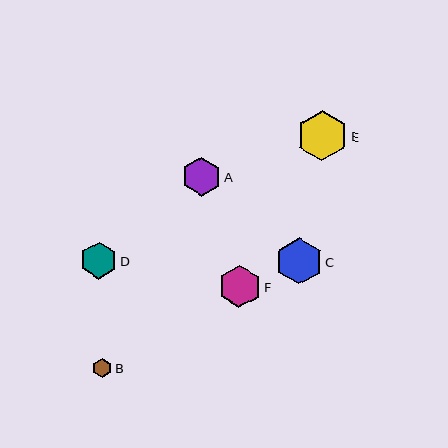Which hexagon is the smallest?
Hexagon B is the smallest with a size of approximately 20 pixels.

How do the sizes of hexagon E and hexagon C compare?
Hexagon E and hexagon C are approximately the same size.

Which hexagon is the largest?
Hexagon E is the largest with a size of approximately 51 pixels.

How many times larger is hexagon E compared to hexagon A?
Hexagon E is approximately 1.3 times the size of hexagon A.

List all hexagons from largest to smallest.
From largest to smallest: E, C, F, A, D, B.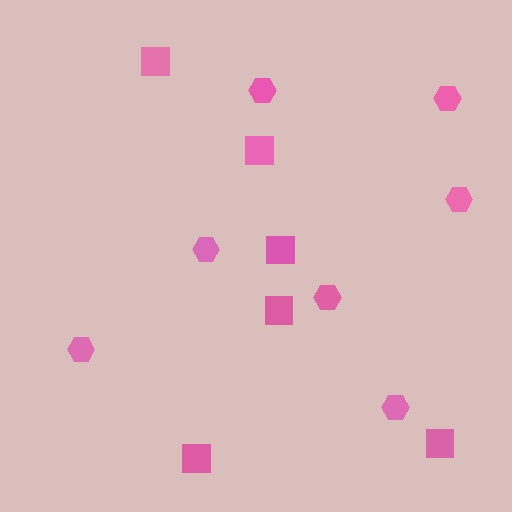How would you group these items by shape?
There are 2 groups: one group of squares (6) and one group of hexagons (7).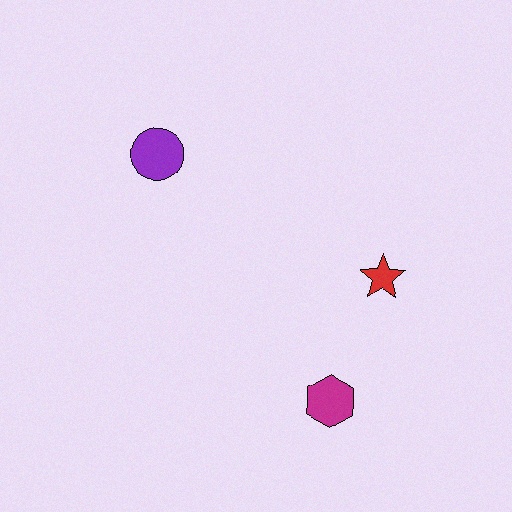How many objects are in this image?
There are 3 objects.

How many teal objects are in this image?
There are no teal objects.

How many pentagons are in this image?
There are no pentagons.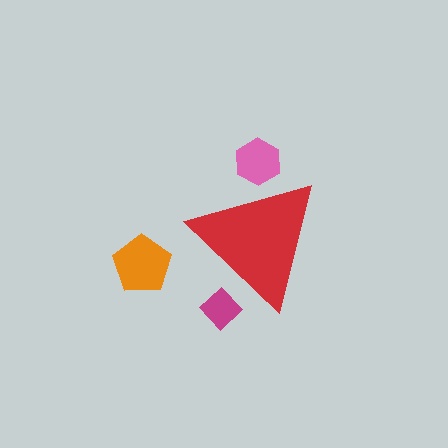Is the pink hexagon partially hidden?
Yes, the pink hexagon is partially hidden behind the red triangle.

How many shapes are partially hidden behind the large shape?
2 shapes are partially hidden.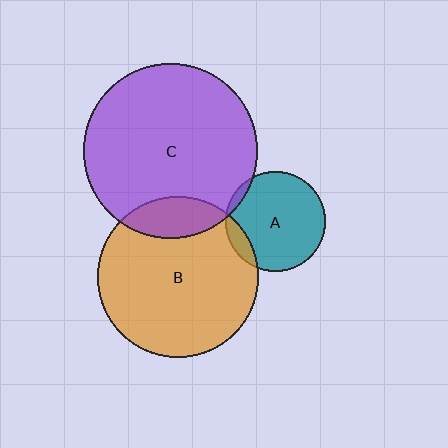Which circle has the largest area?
Circle C (purple).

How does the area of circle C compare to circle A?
Approximately 3.0 times.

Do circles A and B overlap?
Yes.